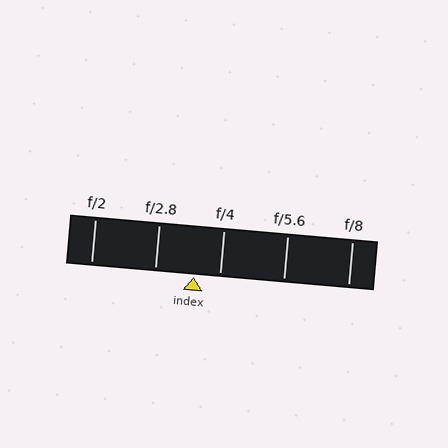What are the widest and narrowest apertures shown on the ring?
The widest aperture shown is f/2 and the narrowest is f/8.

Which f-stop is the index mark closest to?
The index mark is closest to f/4.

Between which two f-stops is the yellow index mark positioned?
The index mark is between f/2.8 and f/4.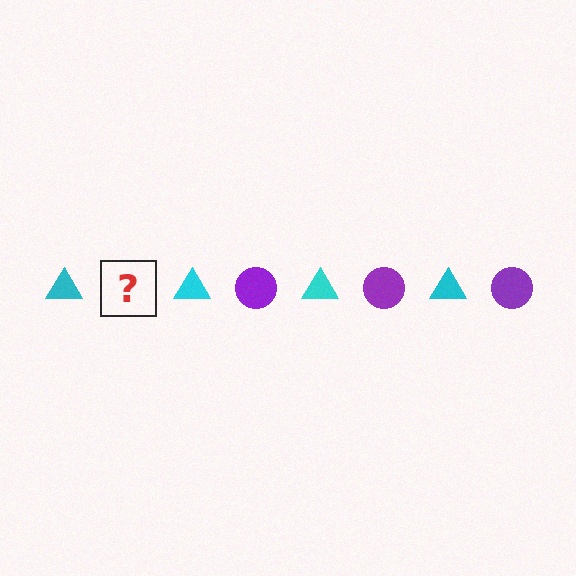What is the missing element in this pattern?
The missing element is a purple circle.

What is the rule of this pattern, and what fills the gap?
The rule is that the pattern alternates between cyan triangle and purple circle. The gap should be filled with a purple circle.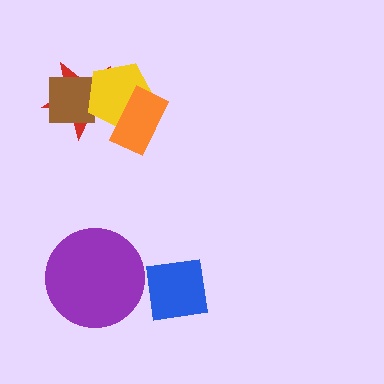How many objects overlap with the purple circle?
0 objects overlap with the purple circle.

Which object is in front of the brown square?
The yellow pentagon is in front of the brown square.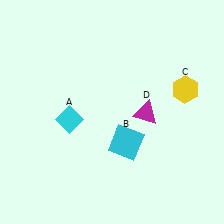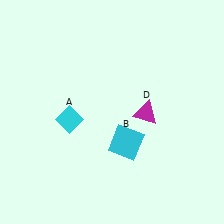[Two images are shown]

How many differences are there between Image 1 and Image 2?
There is 1 difference between the two images.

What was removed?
The yellow hexagon (C) was removed in Image 2.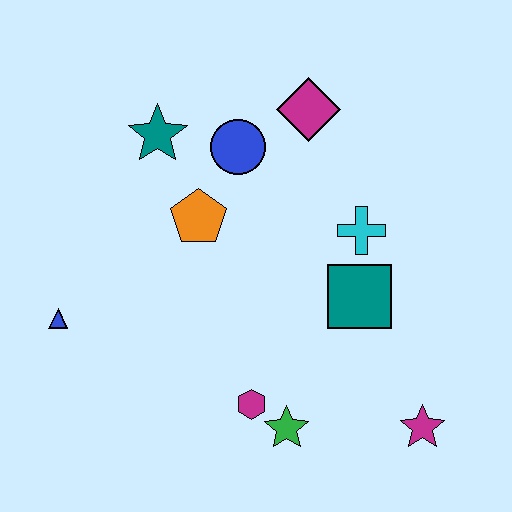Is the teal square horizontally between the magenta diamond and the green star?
No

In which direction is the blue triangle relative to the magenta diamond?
The blue triangle is to the left of the magenta diamond.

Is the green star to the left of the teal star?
No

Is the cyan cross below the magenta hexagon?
No